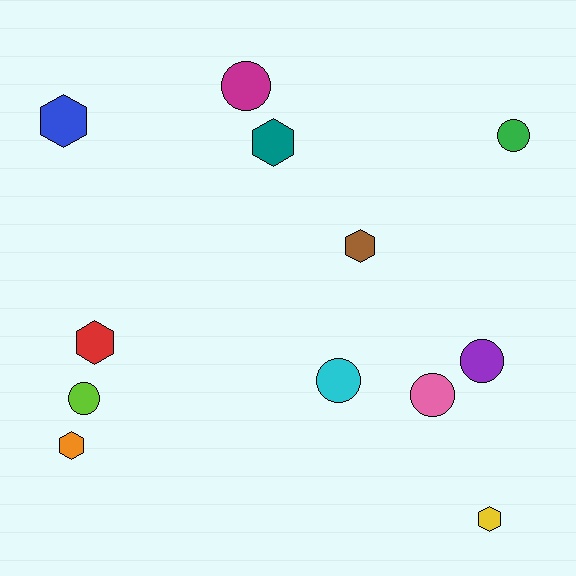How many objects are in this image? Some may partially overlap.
There are 12 objects.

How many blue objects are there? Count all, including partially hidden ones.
There is 1 blue object.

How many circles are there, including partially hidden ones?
There are 6 circles.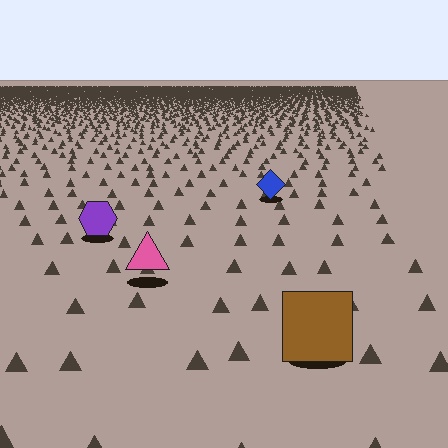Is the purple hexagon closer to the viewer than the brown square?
No. The brown square is closer — you can tell from the texture gradient: the ground texture is coarser near it.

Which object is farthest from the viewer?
The blue diamond is farthest from the viewer. It appears smaller and the ground texture around it is denser.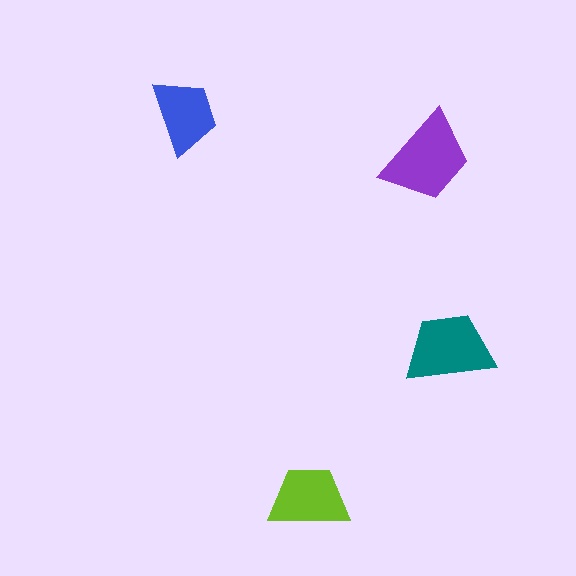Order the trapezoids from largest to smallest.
the purple one, the teal one, the lime one, the blue one.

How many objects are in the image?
There are 4 objects in the image.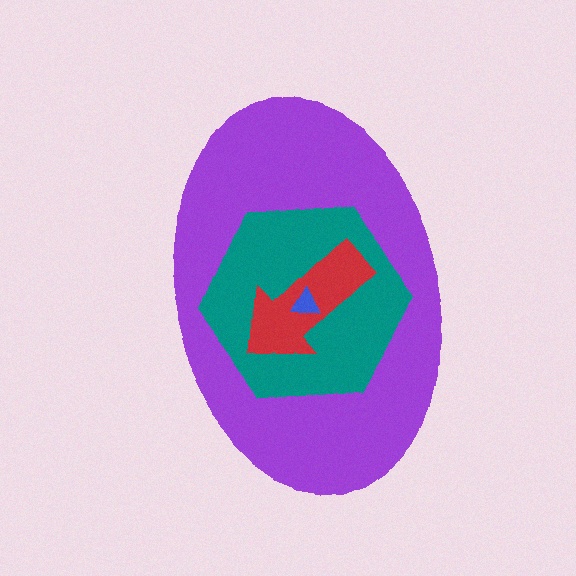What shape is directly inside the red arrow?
The blue triangle.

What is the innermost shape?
The blue triangle.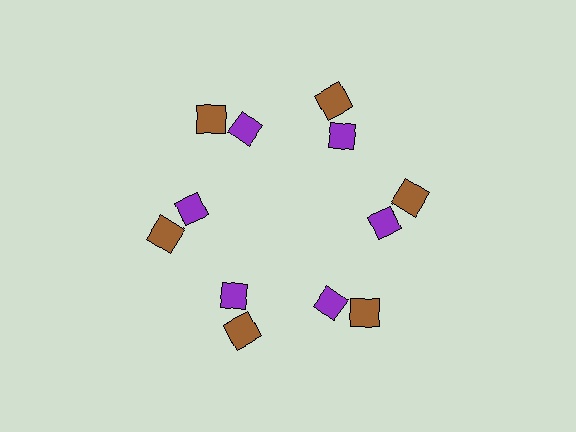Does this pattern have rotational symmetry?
Yes, this pattern has 6-fold rotational symmetry. It looks the same after rotating 60 degrees around the center.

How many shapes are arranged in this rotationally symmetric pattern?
There are 12 shapes, arranged in 6 groups of 2.